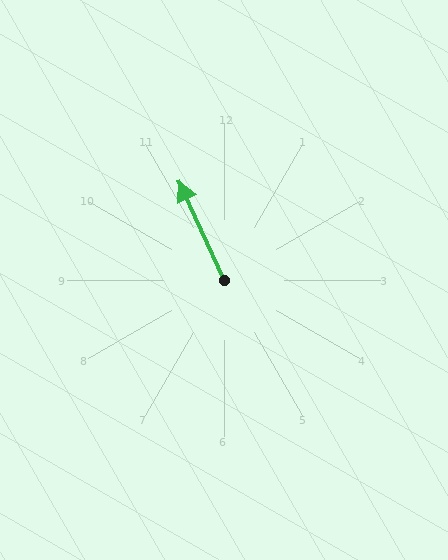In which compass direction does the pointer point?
Northwest.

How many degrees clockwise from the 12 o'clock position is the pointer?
Approximately 335 degrees.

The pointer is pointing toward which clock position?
Roughly 11 o'clock.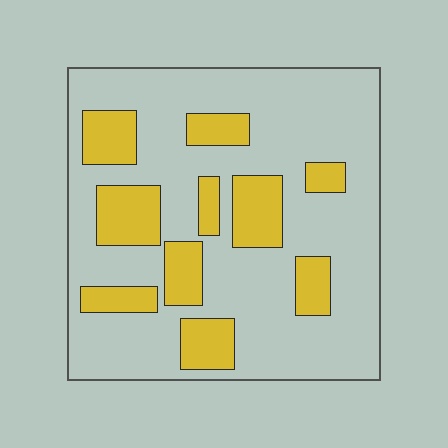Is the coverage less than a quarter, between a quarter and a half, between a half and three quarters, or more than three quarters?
Between a quarter and a half.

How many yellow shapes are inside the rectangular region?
10.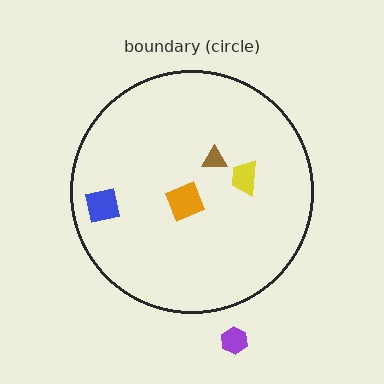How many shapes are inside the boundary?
4 inside, 1 outside.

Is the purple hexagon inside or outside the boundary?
Outside.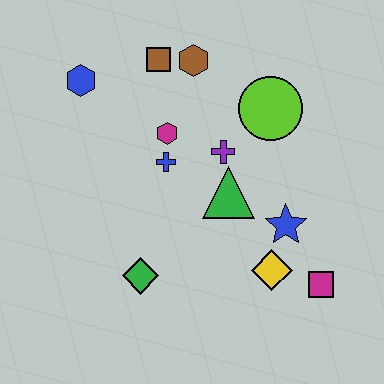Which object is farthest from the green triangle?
The blue hexagon is farthest from the green triangle.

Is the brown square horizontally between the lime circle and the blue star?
No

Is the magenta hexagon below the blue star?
No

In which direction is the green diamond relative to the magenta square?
The green diamond is to the left of the magenta square.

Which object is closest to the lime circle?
The purple cross is closest to the lime circle.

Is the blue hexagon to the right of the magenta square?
No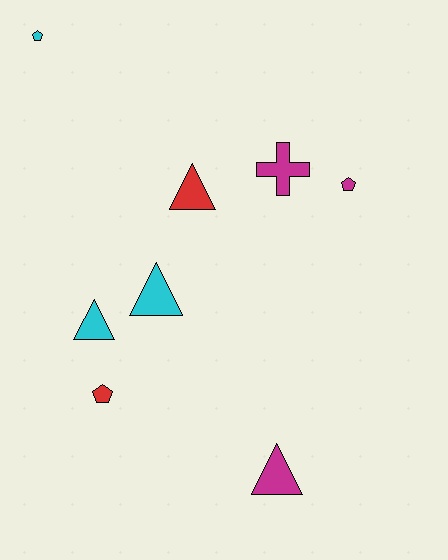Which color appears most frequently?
Magenta, with 3 objects.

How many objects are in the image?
There are 8 objects.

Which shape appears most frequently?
Triangle, with 4 objects.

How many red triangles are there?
There is 1 red triangle.